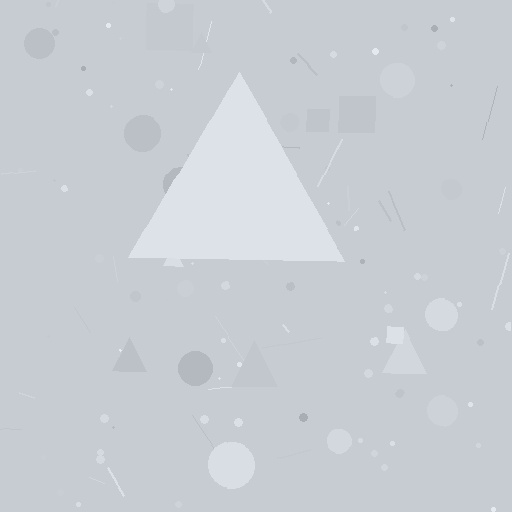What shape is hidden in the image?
A triangle is hidden in the image.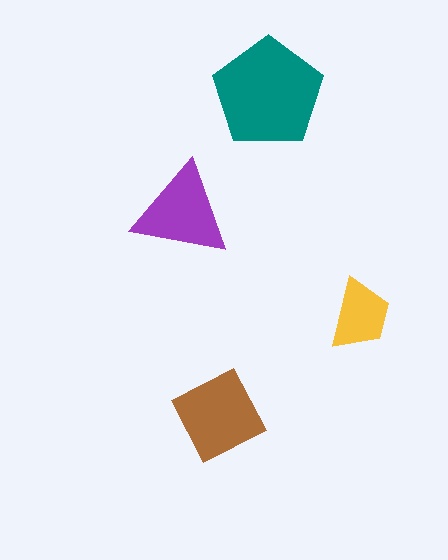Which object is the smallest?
The yellow trapezoid.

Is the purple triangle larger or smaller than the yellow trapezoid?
Larger.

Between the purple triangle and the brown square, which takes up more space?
The brown square.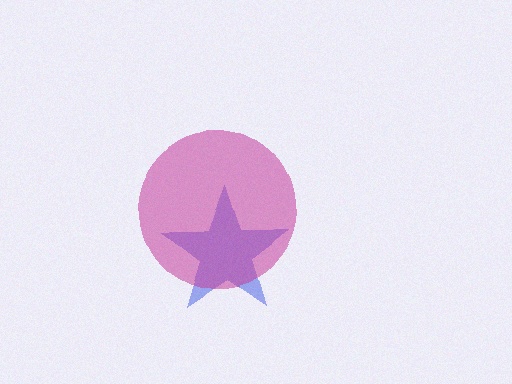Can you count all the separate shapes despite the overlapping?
Yes, there are 2 separate shapes.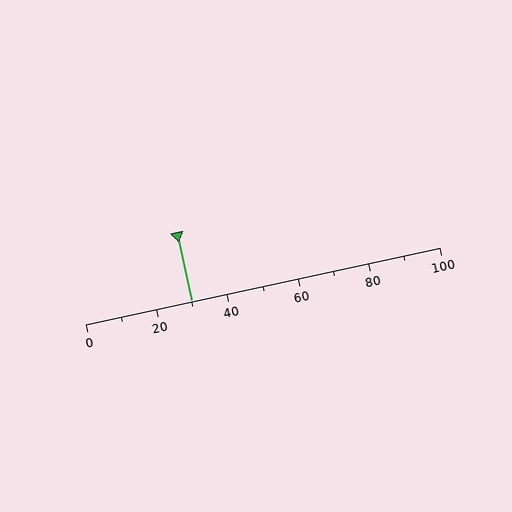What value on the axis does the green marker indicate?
The marker indicates approximately 30.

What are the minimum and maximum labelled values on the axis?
The axis runs from 0 to 100.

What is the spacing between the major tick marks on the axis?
The major ticks are spaced 20 apart.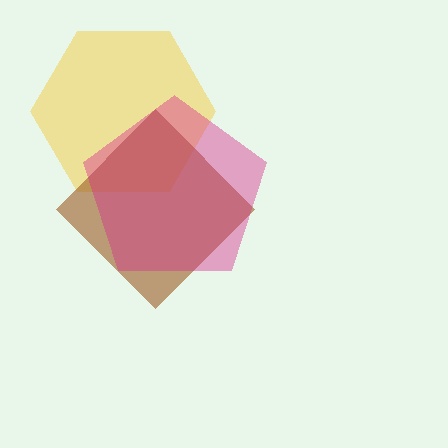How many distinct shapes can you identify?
There are 3 distinct shapes: a yellow hexagon, a brown diamond, a magenta pentagon.